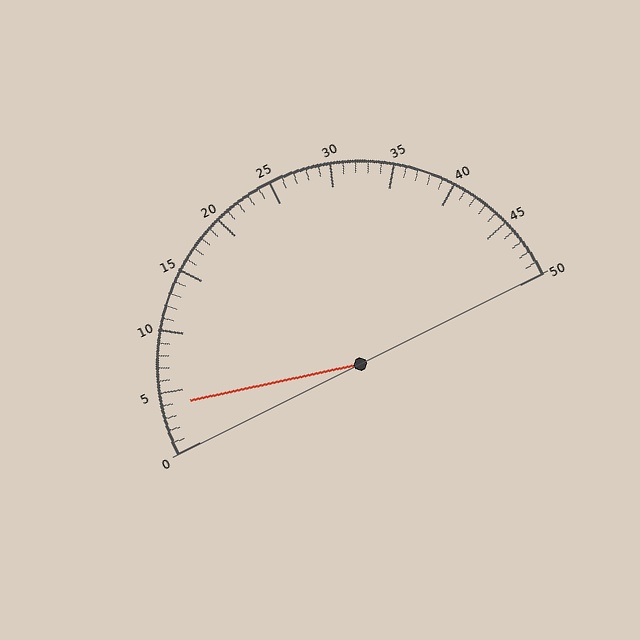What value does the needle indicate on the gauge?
The needle indicates approximately 4.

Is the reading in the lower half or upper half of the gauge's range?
The reading is in the lower half of the range (0 to 50).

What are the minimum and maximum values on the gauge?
The gauge ranges from 0 to 50.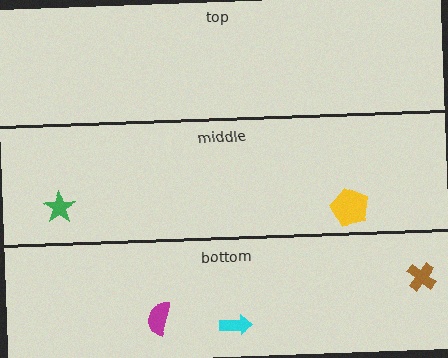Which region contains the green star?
The middle region.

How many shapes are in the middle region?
2.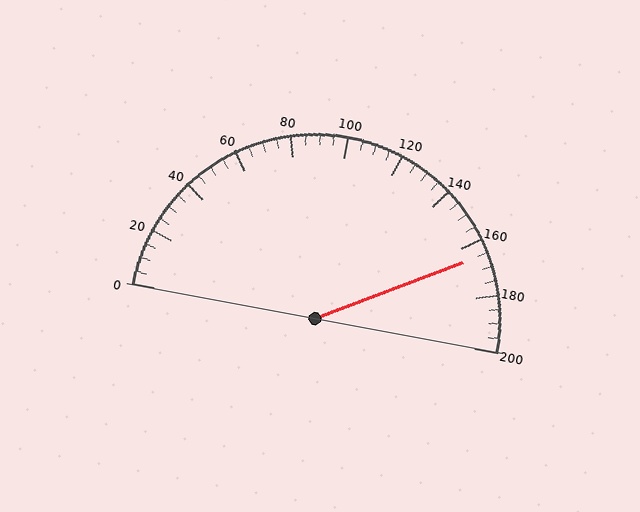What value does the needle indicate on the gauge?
The needle indicates approximately 165.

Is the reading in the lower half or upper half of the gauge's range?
The reading is in the upper half of the range (0 to 200).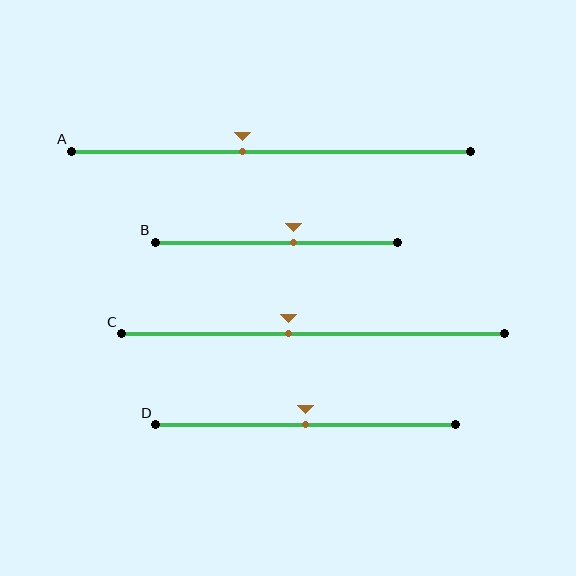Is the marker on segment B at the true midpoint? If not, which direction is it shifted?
No, the marker on segment B is shifted to the right by about 7% of the segment length.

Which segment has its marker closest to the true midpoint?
Segment D has its marker closest to the true midpoint.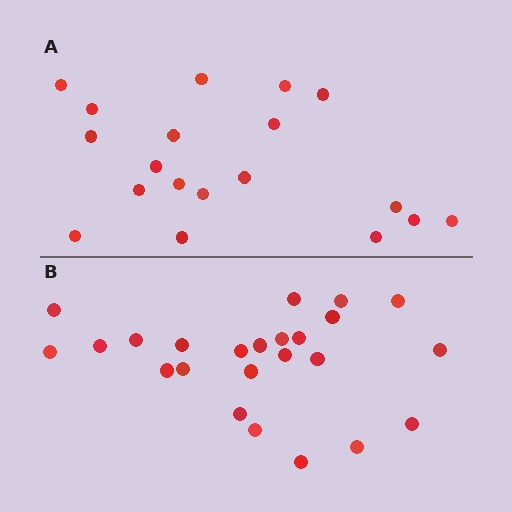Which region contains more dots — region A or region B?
Region B (the bottom region) has more dots.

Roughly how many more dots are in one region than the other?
Region B has about 5 more dots than region A.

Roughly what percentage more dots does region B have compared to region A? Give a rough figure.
About 25% more.